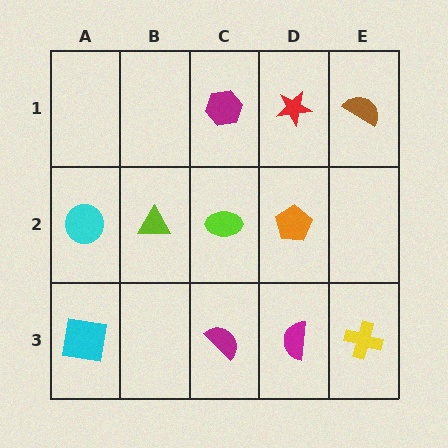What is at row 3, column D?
A magenta semicircle.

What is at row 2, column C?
A lime ellipse.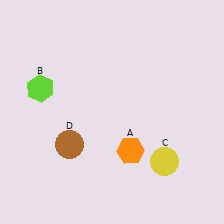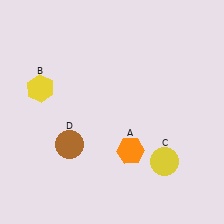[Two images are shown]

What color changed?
The hexagon (B) changed from lime in Image 1 to yellow in Image 2.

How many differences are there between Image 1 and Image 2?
There is 1 difference between the two images.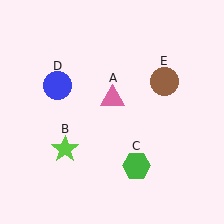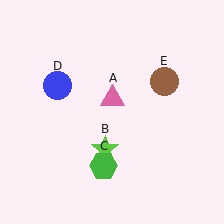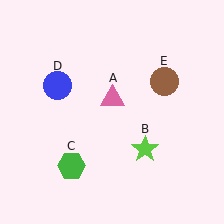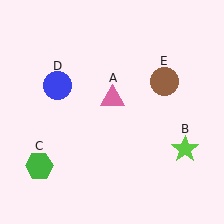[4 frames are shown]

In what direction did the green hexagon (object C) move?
The green hexagon (object C) moved left.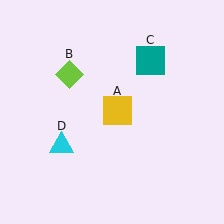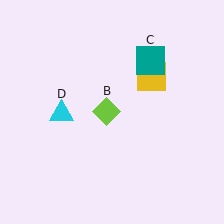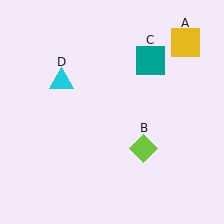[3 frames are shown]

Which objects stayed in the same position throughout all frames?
Teal square (object C) remained stationary.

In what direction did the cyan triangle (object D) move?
The cyan triangle (object D) moved up.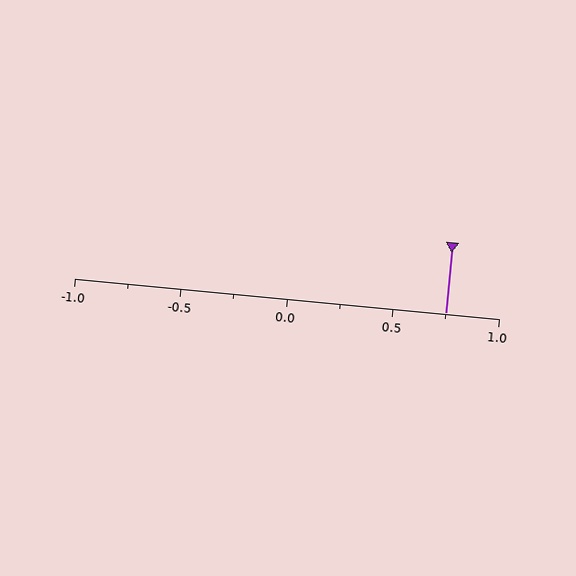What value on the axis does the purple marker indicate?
The marker indicates approximately 0.75.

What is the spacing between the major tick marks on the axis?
The major ticks are spaced 0.5 apart.